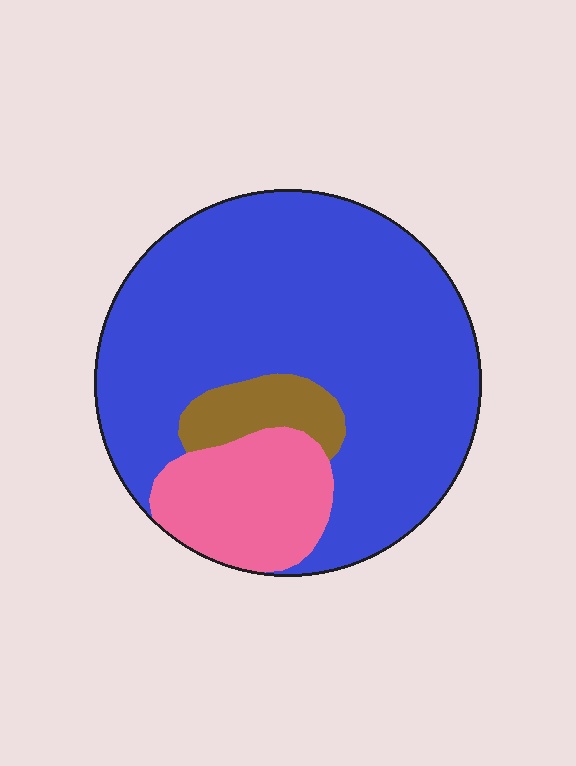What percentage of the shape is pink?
Pink takes up about one sixth (1/6) of the shape.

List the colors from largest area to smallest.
From largest to smallest: blue, pink, brown.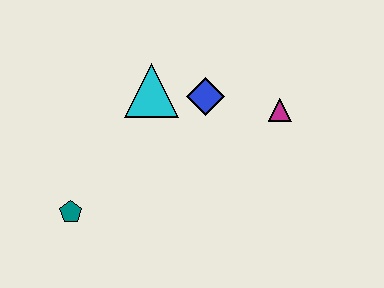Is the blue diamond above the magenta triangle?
Yes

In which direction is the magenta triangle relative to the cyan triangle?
The magenta triangle is to the right of the cyan triangle.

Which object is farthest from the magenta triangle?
The teal pentagon is farthest from the magenta triangle.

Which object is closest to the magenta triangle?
The blue diamond is closest to the magenta triangle.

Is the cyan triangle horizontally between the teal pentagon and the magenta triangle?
Yes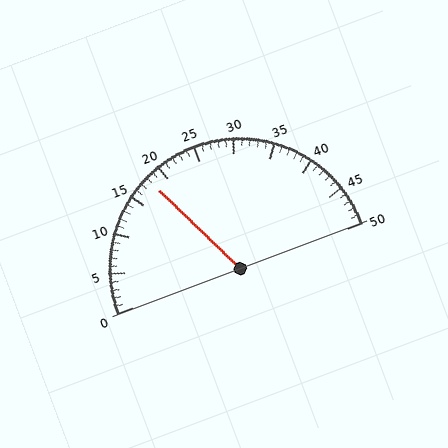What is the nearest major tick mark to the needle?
The nearest major tick mark is 20.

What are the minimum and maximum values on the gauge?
The gauge ranges from 0 to 50.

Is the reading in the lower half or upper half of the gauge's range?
The reading is in the lower half of the range (0 to 50).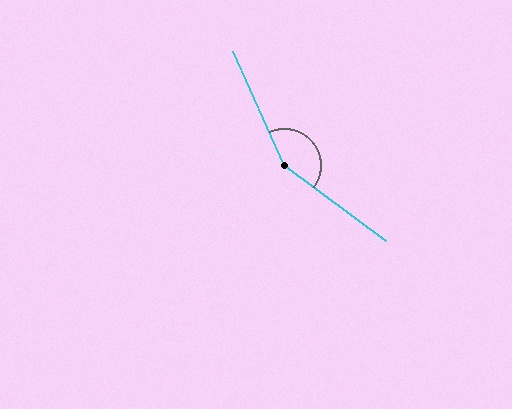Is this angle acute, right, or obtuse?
It is obtuse.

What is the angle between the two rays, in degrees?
Approximately 151 degrees.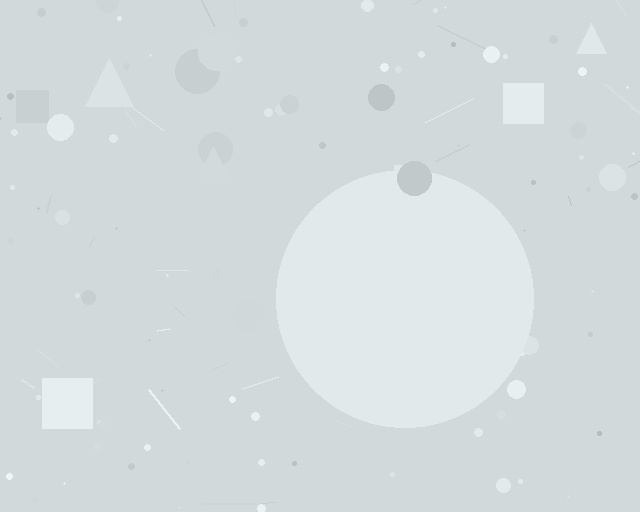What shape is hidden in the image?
A circle is hidden in the image.